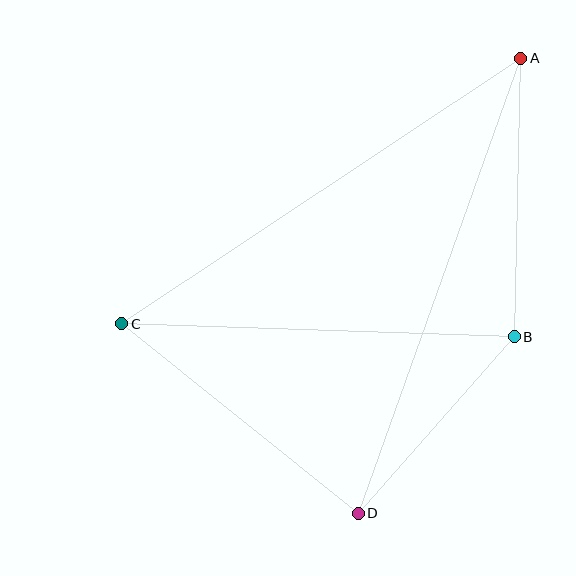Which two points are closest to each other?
Points B and D are closest to each other.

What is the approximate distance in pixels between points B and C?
The distance between B and C is approximately 393 pixels.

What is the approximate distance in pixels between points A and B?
The distance between A and B is approximately 279 pixels.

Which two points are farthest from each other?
Points A and D are farthest from each other.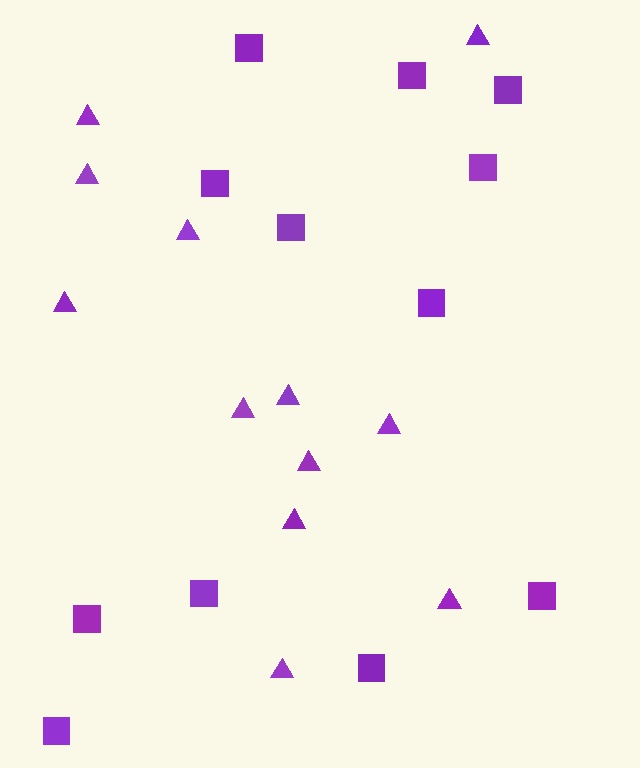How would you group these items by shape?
There are 2 groups: one group of triangles (12) and one group of squares (12).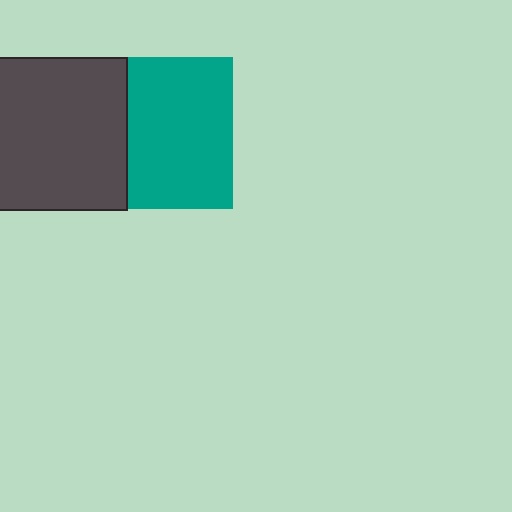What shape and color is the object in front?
The object in front is a dark gray square.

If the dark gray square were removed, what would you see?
You would see the complete teal square.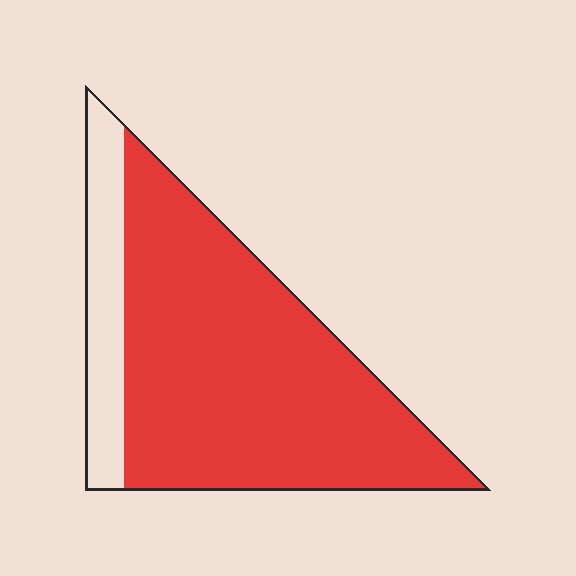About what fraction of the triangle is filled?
About five sixths (5/6).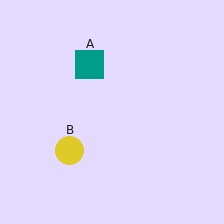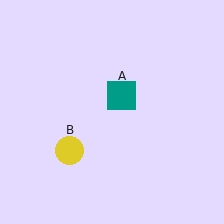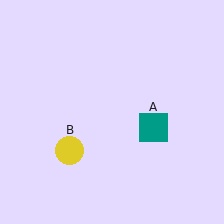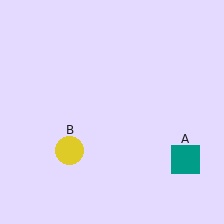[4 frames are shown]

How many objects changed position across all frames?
1 object changed position: teal square (object A).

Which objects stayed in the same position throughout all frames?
Yellow circle (object B) remained stationary.